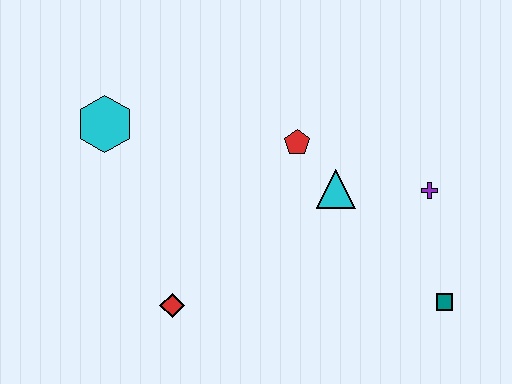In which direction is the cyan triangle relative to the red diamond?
The cyan triangle is to the right of the red diamond.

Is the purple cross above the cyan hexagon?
No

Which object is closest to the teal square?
The purple cross is closest to the teal square.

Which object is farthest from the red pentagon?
The teal square is farthest from the red pentagon.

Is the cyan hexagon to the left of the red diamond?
Yes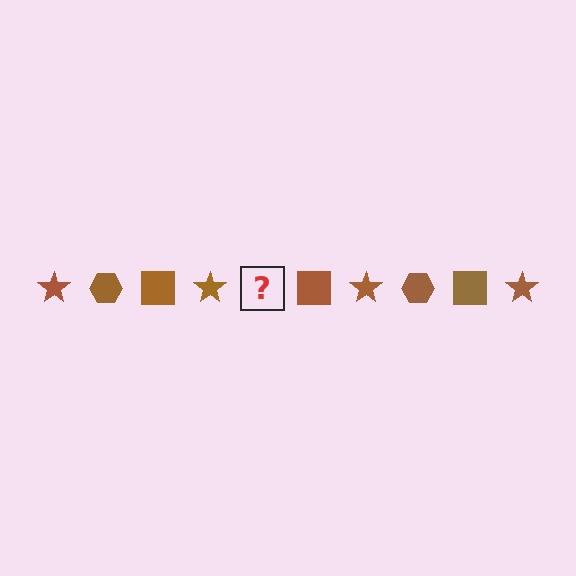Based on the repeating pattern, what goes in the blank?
The blank should be a brown hexagon.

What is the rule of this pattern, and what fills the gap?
The rule is that the pattern cycles through star, hexagon, square shapes in brown. The gap should be filled with a brown hexagon.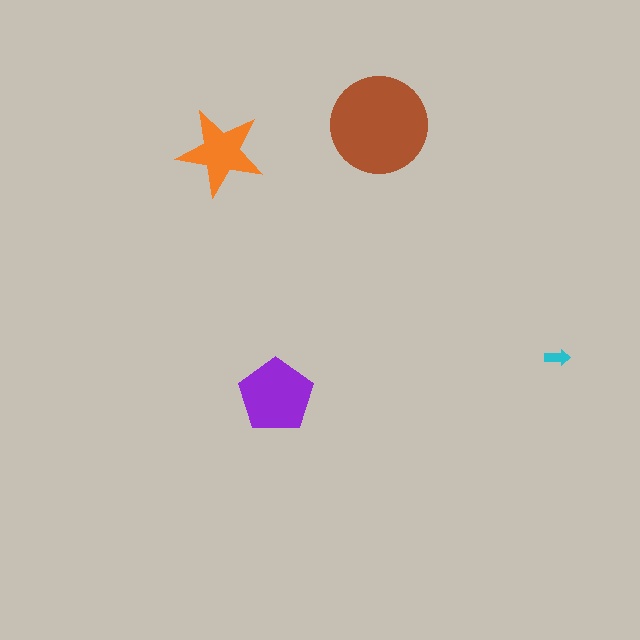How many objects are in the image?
There are 4 objects in the image.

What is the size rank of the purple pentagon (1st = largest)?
2nd.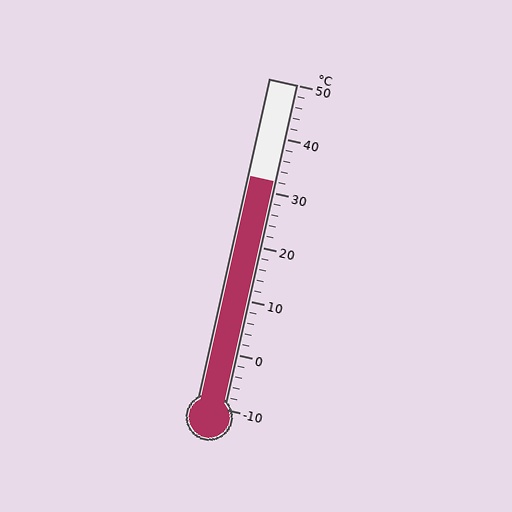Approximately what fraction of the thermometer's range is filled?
The thermometer is filled to approximately 70% of its range.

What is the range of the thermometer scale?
The thermometer scale ranges from -10°C to 50°C.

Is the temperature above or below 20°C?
The temperature is above 20°C.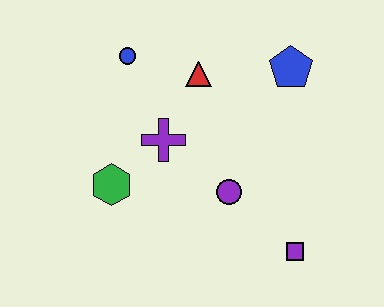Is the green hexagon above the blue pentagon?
No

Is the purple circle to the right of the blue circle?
Yes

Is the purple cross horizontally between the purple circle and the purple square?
No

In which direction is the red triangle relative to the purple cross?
The red triangle is above the purple cross.